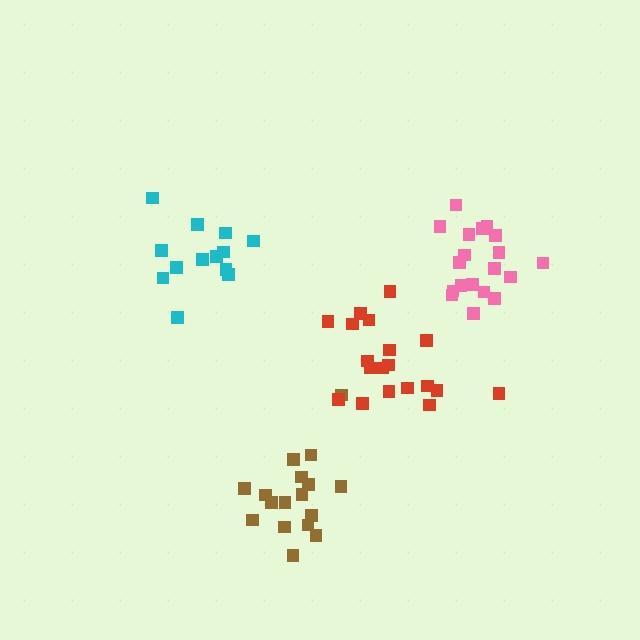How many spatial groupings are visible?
There are 4 spatial groupings.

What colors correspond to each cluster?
The clusters are colored: cyan, brown, red, pink.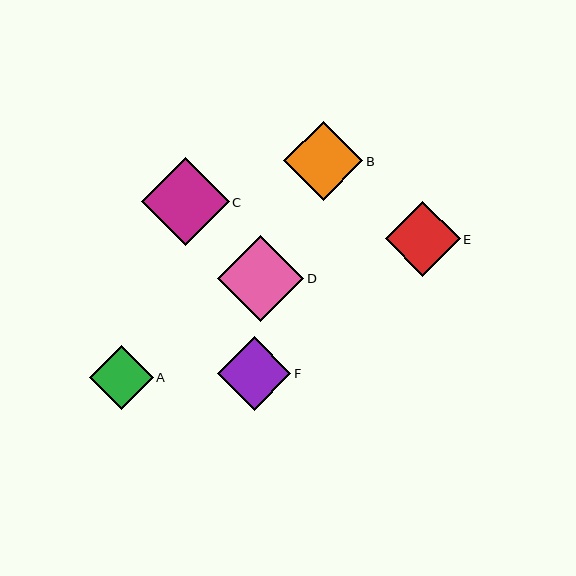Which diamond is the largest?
Diamond C is the largest with a size of approximately 88 pixels.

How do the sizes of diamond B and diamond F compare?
Diamond B and diamond F are approximately the same size.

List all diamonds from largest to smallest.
From largest to smallest: C, D, B, E, F, A.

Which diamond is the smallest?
Diamond A is the smallest with a size of approximately 64 pixels.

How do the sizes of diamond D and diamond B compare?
Diamond D and diamond B are approximately the same size.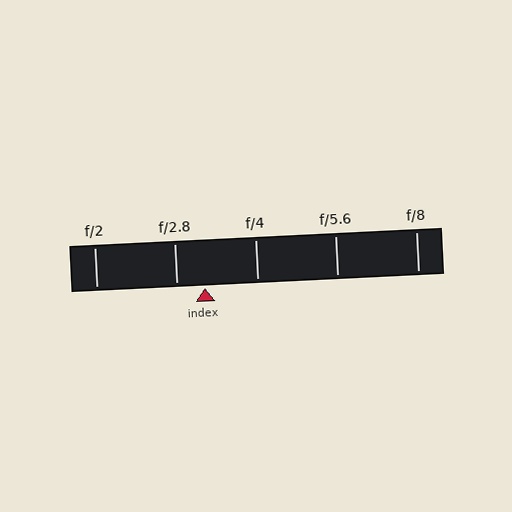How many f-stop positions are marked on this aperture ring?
There are 5 f-stop positions marked.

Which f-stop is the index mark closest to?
The index mark is closest to f/2.8.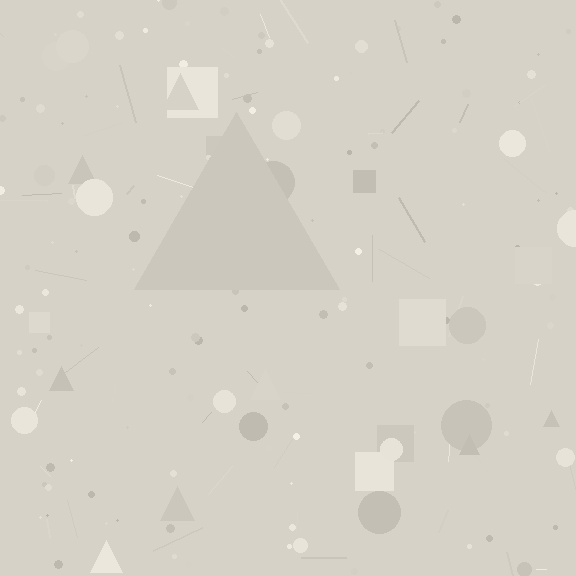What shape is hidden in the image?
A triangle is hidden in the image.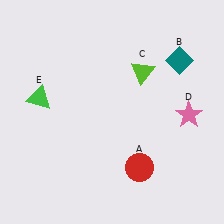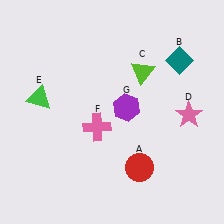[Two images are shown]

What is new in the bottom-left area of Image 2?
A pink cross (F) was added in the bottom-left area of Image 2.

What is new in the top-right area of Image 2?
A purple hexagon (G) was added in the top-right area of Image 2.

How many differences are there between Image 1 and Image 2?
There are 2 differences between the two images.